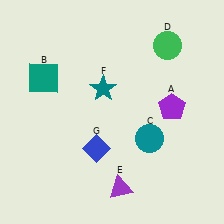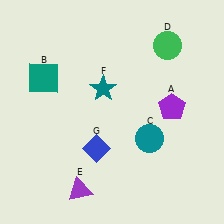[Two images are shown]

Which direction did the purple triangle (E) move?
The purple triangle (E) moved left.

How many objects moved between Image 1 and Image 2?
1 object moved between the two images.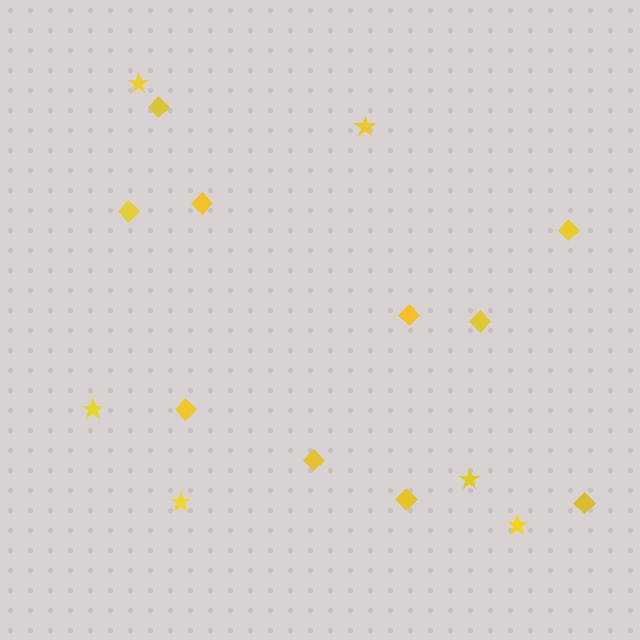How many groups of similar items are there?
There are 2 groups: one group of diamonds (10) and one group of stars (6).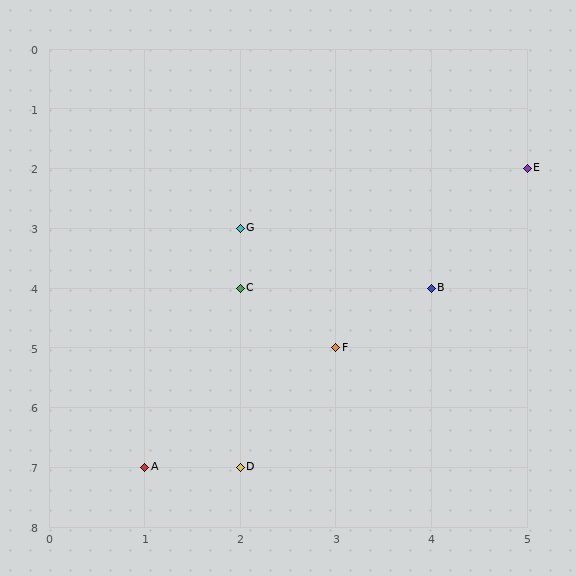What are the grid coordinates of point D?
Point D is at grid coordinates (2, 7).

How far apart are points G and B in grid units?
Points G and B are 2 columns and 1 row apart (about 2.2 grid units diagonally).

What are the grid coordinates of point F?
Point F is at grid coordinates (3, 5).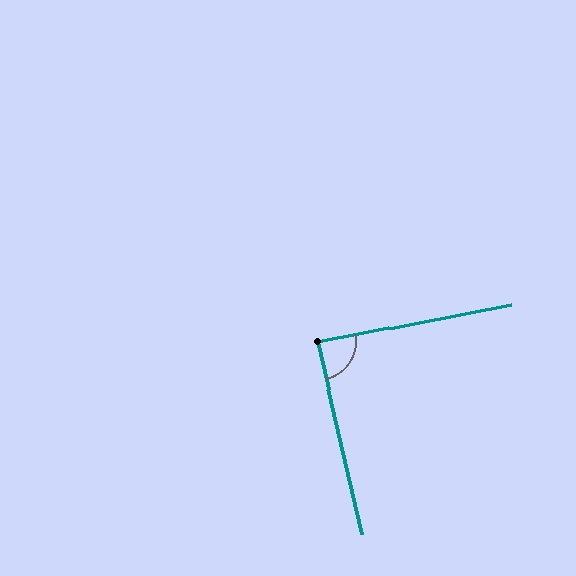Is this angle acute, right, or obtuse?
It is approximately a right angle.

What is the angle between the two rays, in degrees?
Approximately 88 degrees.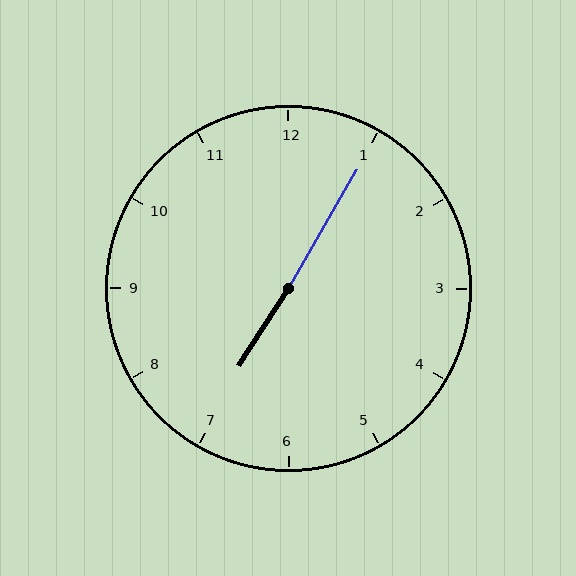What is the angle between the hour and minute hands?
Approximately 178 degrees.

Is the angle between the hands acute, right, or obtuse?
It is obtuse.